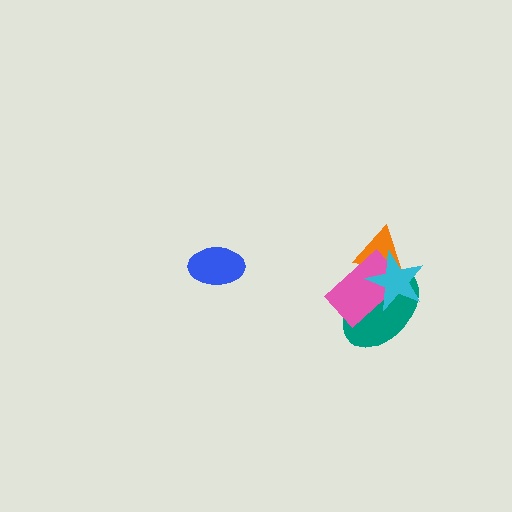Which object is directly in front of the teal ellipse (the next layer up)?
The pink rectangle is directly in front of the teal ellipse.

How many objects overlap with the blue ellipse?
0 objects overlap with the blue ellipse.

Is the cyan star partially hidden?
No, no other shape covers it.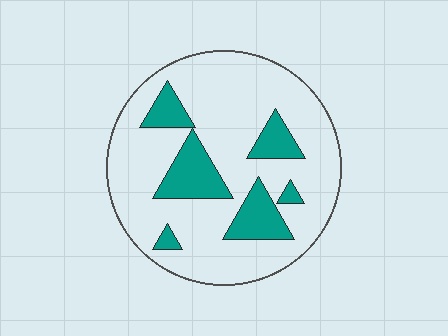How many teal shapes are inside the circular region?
6.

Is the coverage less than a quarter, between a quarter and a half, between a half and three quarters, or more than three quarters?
Less than a quarter.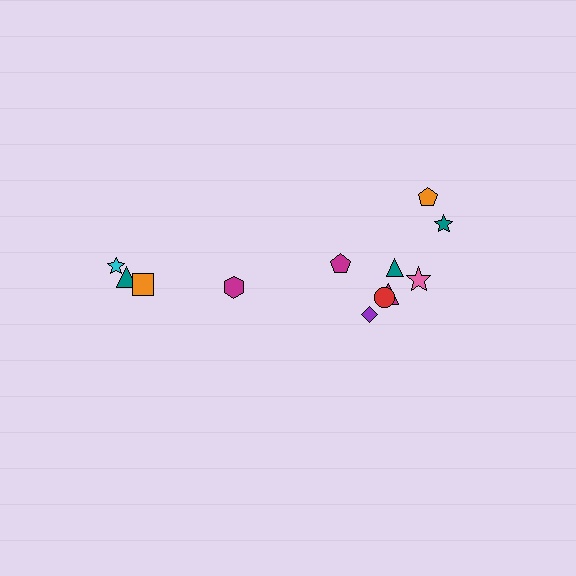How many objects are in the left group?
There are 4 objects.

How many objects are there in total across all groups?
There are 12 objects.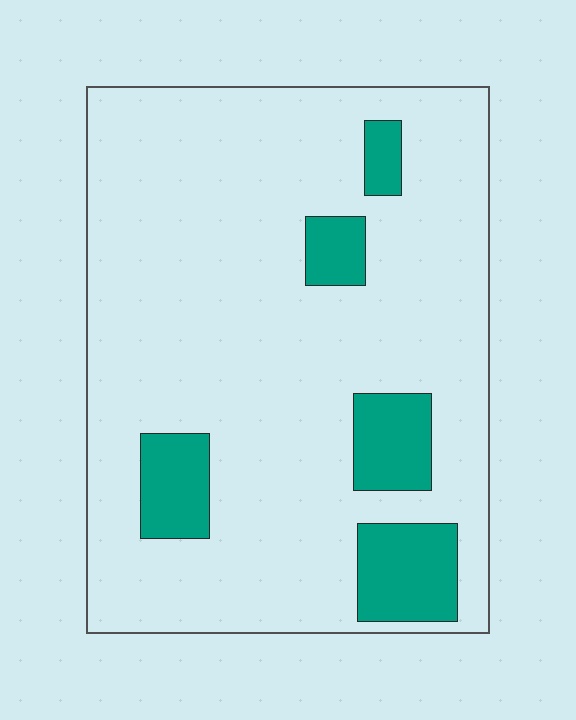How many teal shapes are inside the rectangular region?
5.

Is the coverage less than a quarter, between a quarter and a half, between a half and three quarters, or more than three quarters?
Less than a quarter.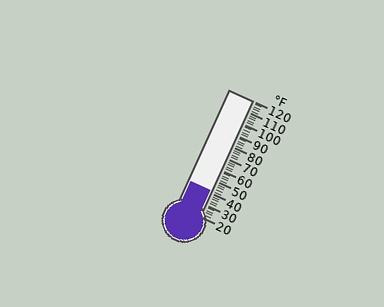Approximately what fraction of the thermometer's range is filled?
The thermometer is filled to approximately 20% of its range.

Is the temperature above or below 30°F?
The temperature is above 30°F.